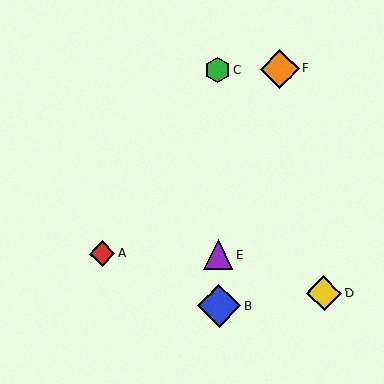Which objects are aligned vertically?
Objects B, C, E are aligned vertically.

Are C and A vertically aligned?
No, C is at x≈217 and A is at x≈103.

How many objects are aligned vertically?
3 objects (B, C, E) are aligned vertically.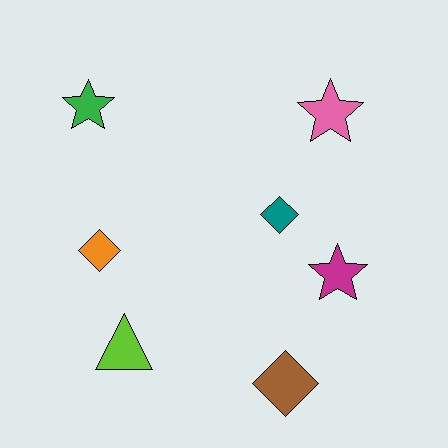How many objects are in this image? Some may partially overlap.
There are 7 objects.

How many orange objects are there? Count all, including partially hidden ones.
There is 1 orange object.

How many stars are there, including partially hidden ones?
There are 3 stars.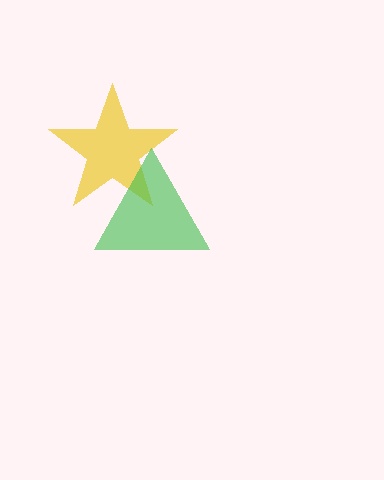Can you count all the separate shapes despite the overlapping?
Yes, there are 2 separate shapes.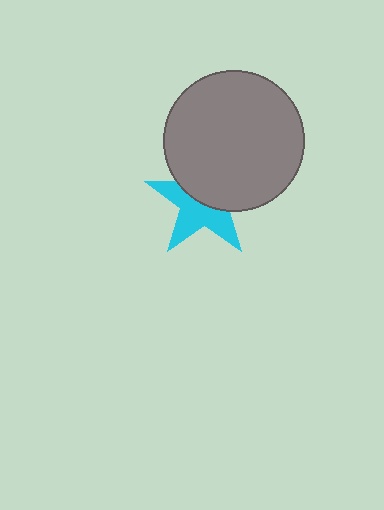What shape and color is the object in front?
The object in front is a gray circle.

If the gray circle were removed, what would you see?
You would see the complete cyan star.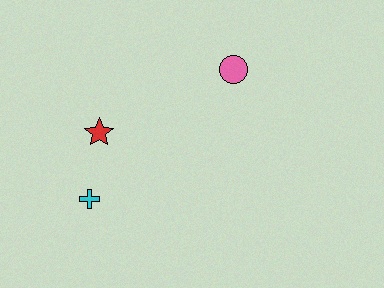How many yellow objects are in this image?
There are no yellow objects.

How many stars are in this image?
There is 1 star.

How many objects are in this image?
There are 3 objects.